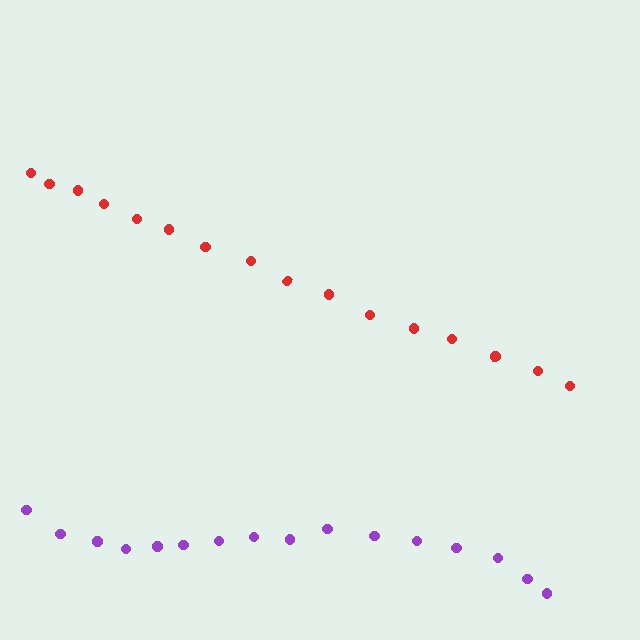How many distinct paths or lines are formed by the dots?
There are 2 distinct paths.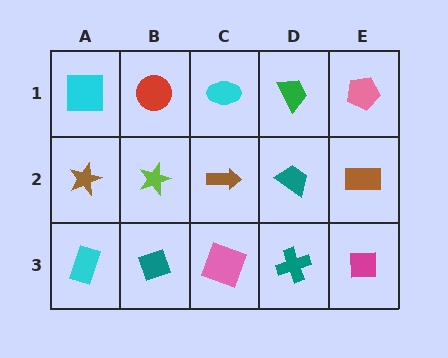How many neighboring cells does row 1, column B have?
3.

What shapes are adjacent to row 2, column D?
A green trapezoid (row 1, column D), a teal cross (row 3, column D), a brown arrow (row 2, column C), a brown rectangle (row 2, column E).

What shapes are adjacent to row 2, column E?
A pink pentagon (row 1, column E), a magenta square (row 3, column E), a teal trapezoid (row 2, column D).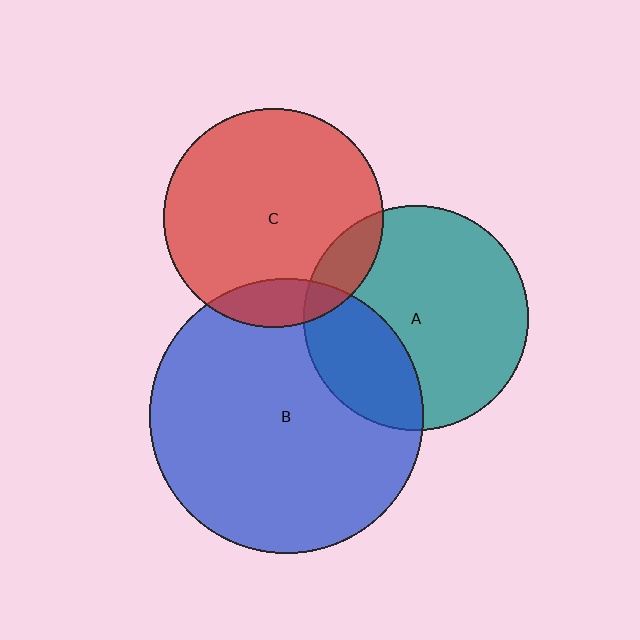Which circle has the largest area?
Circle B (blue).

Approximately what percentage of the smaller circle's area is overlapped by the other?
Approximately 30%.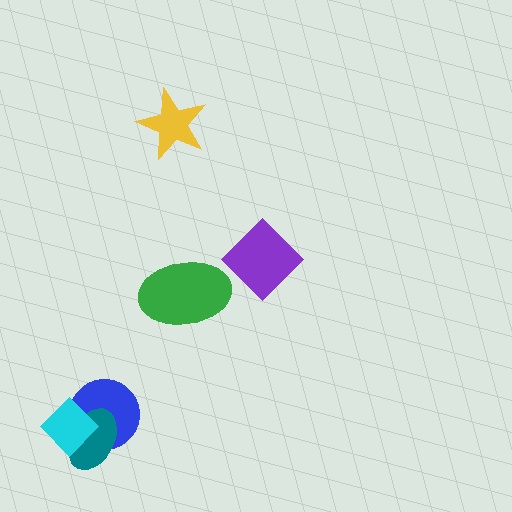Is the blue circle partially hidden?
Yes, it is partially covered by another shape.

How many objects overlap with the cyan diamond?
2 objects overlap with the cyan diamond.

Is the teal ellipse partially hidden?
Yes, it is partially covered by another shape.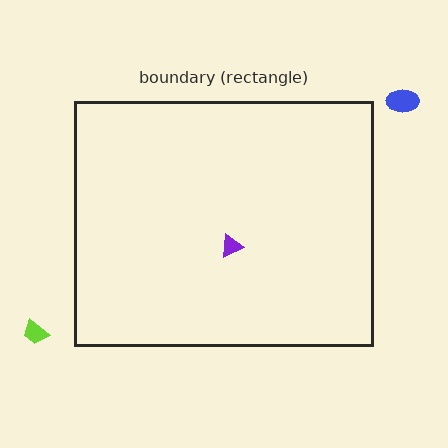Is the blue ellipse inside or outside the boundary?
Outside.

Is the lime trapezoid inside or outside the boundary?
Outside.